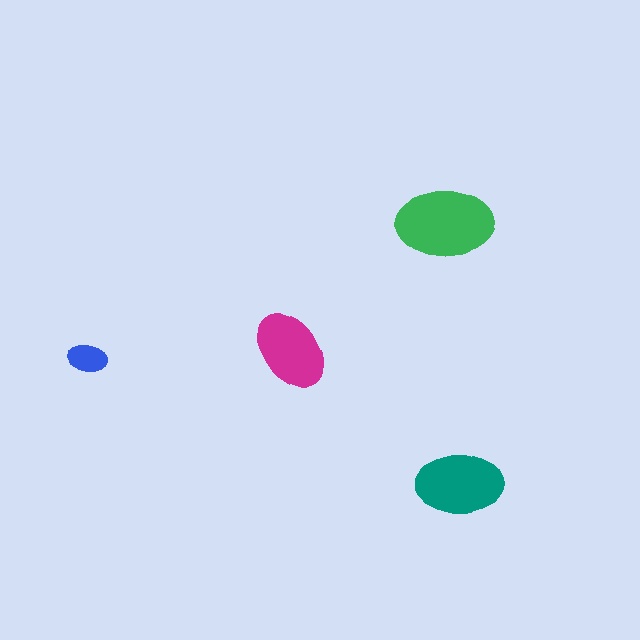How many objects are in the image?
There are 4 objects in the image.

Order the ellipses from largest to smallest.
the green one, the teal one, the magenta one, the blue one.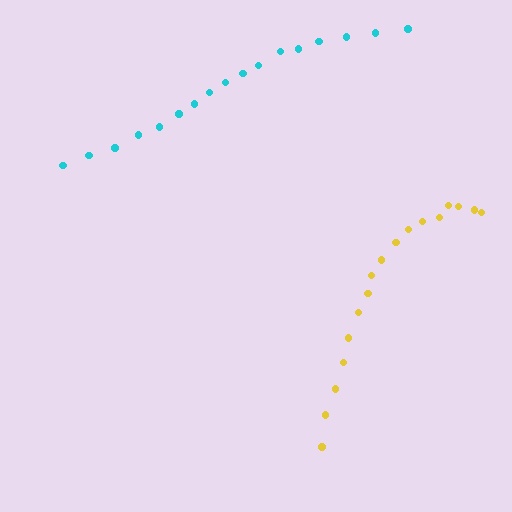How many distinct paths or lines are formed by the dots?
There are 2 distinct paths.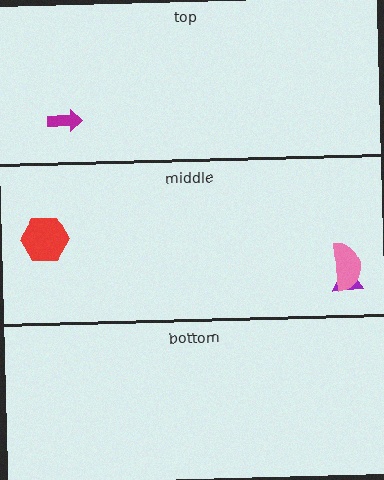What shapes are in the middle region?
The purple triangle, the pink semicircle, the red hexagon.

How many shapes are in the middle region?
3.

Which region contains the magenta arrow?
The top region.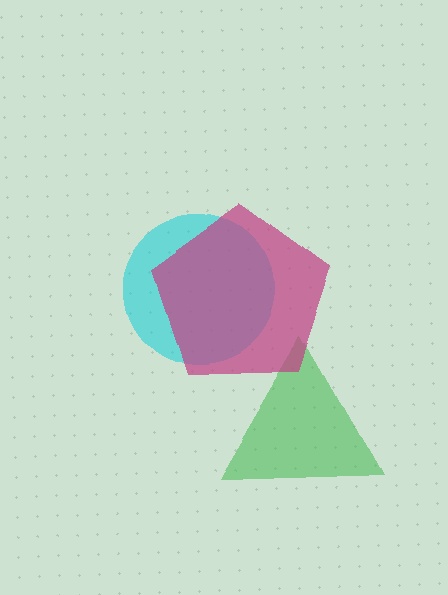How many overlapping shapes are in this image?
There are 3 overlapping shapes in the image.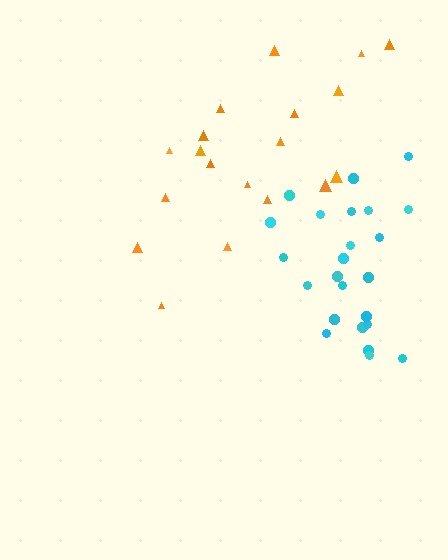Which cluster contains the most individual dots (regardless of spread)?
Cyan (24).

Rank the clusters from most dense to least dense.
cyan, orange.